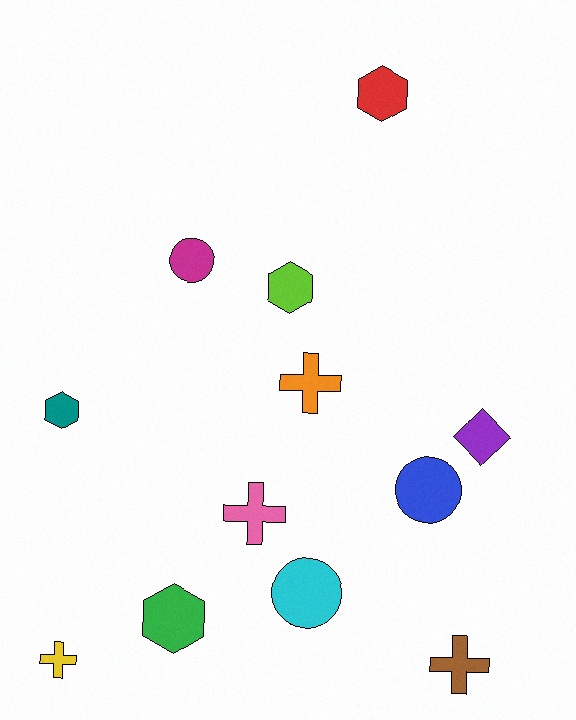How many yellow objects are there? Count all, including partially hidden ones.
There is 1 yellow object.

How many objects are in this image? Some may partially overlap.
There are 12 objects.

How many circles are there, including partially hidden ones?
There are 3 circles.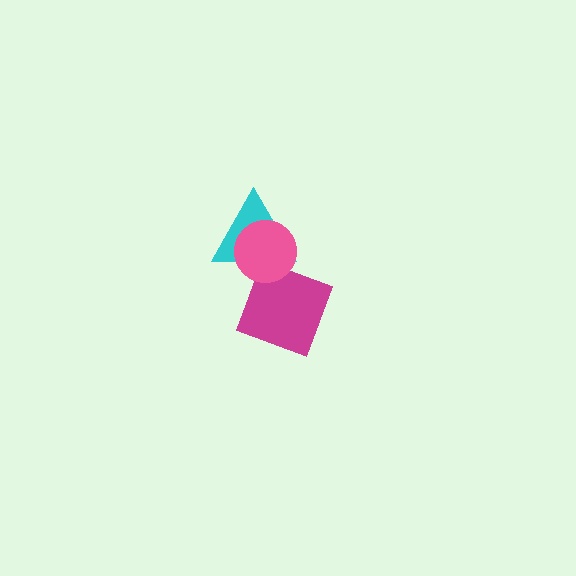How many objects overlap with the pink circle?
2 objects overlap with the pink circle.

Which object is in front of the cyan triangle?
The pink circle is in front of the cyan triangle.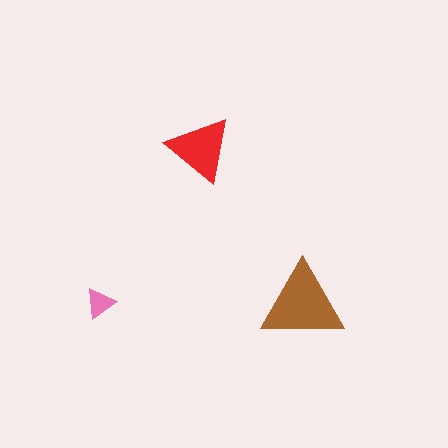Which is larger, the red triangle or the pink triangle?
The red one.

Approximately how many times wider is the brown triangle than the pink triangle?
About 2.5 times wider.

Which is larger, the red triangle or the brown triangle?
The brown one.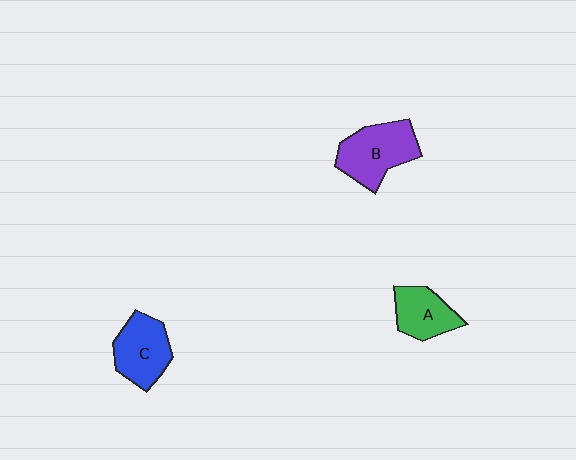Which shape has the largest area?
Shape B (purple).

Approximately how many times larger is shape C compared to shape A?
Approximately 1.2 times.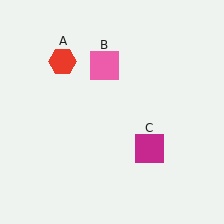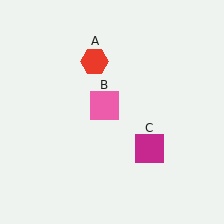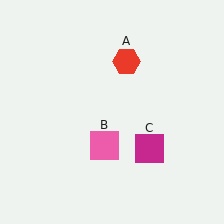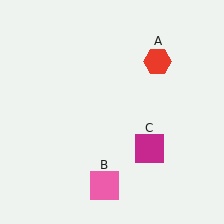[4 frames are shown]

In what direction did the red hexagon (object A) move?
The red hexagon (object A) moved right.